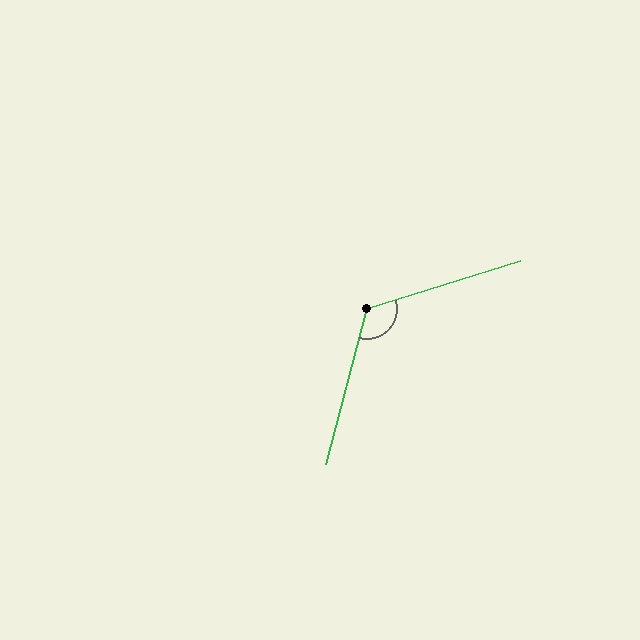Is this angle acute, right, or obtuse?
It is obtuse.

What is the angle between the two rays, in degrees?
Approximately 122 degrees.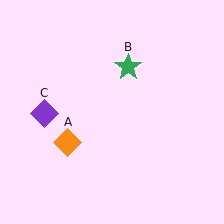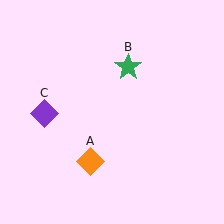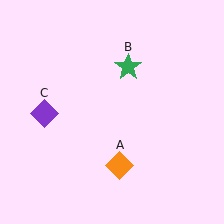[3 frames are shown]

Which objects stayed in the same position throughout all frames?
Green star (object B) and purple diamond (object C) remained stationary.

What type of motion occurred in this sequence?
The orange diamond (object A) rotated counterclockwise around the center of the scene.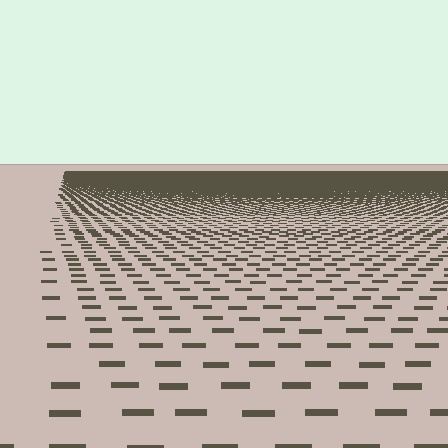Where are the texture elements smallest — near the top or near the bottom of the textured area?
Near the top.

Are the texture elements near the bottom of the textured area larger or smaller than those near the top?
Larger. Near the bottom, elements are closer to the viewer and appear at a bigger on-screen size.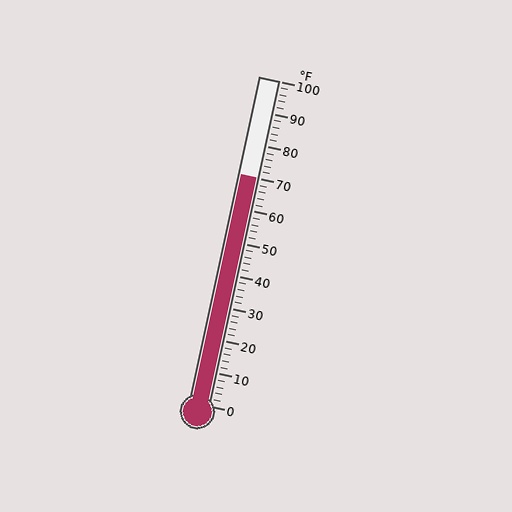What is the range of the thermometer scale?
The thermometer scale ranges from 0°F to 100°F.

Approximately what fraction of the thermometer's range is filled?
The thermometer is filled to approximately 70% of its range.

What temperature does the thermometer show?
The thermometer shows approximately 70°F.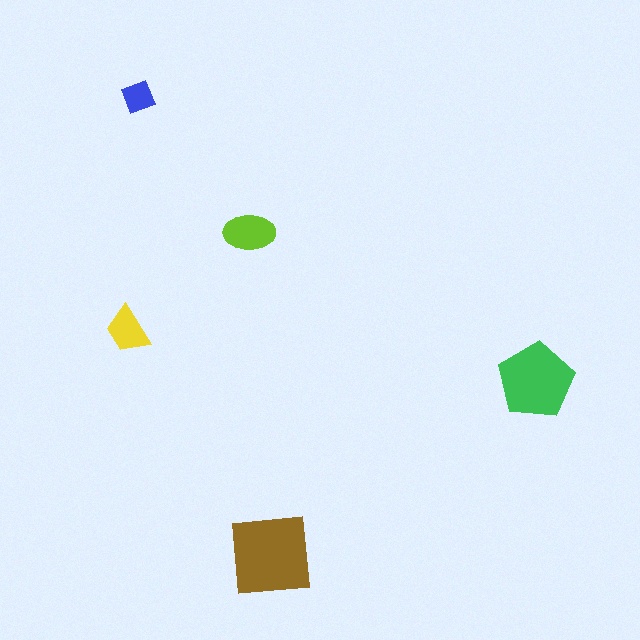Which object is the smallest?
The blue diamond.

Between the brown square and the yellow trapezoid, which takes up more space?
The brown square.